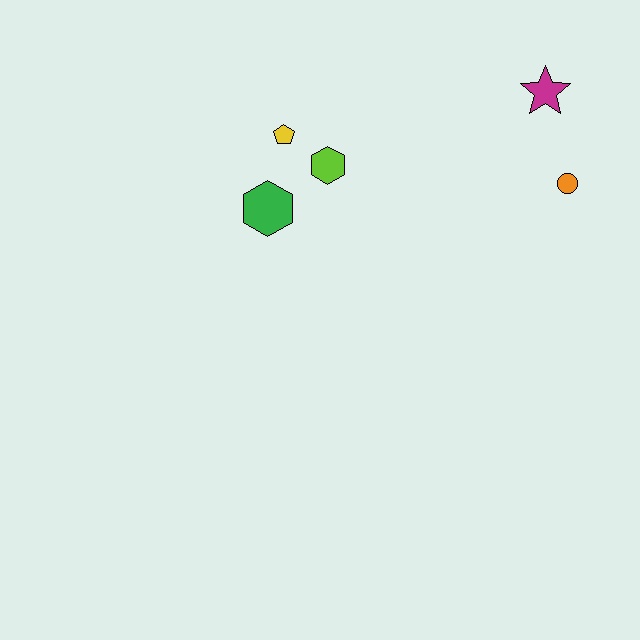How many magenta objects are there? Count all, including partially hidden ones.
There is 1 magenta object.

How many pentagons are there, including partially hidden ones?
There is 1 pentagon.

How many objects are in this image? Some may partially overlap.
There are 5 objects.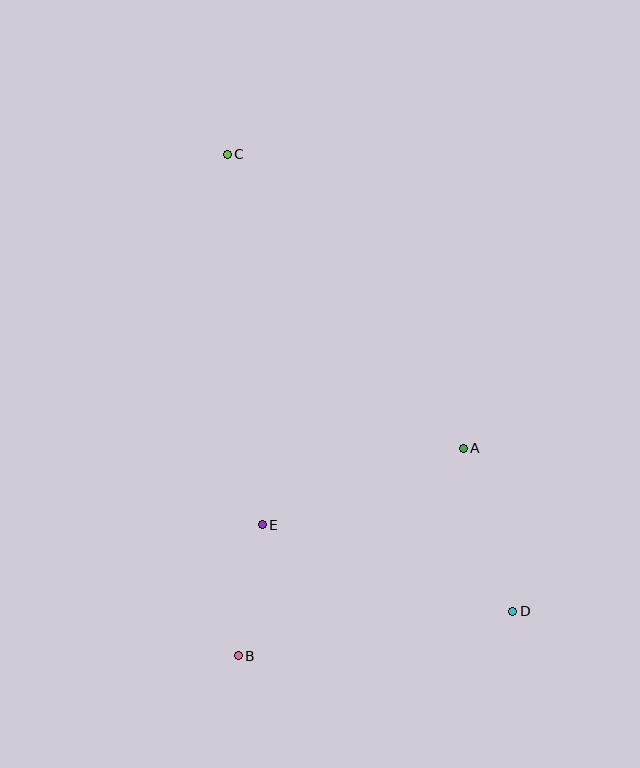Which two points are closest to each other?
Points B and E are closest to each other.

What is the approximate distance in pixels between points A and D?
The distance between A and D is approximately 170 pixels.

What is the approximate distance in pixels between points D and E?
The distance between D and E is approximately 265 pixels.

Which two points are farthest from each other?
Points C and D are farthest from each other.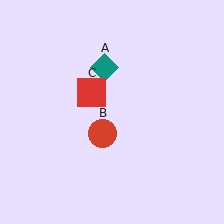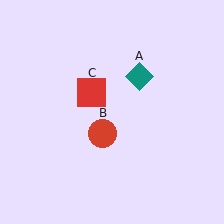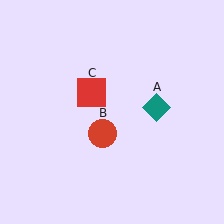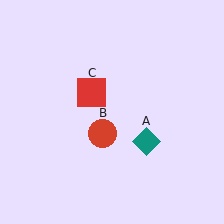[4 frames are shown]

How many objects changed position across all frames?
1 object changed position: teal diamond (object A).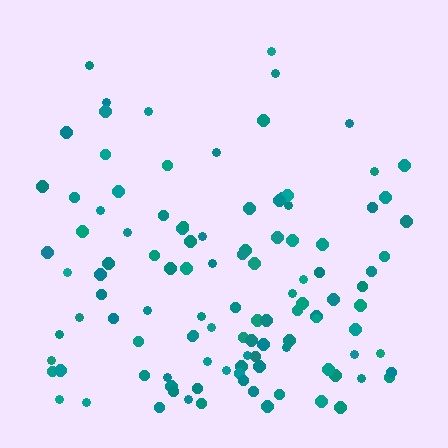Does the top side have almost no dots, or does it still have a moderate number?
Still a moderate number, just noticeably fewer than the bottom.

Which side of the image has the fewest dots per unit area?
The top.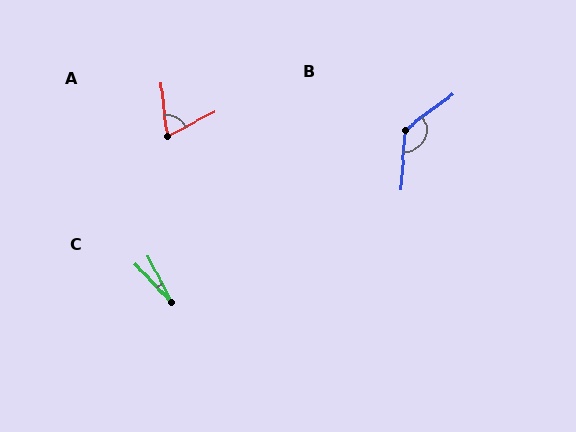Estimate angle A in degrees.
Approximately 69 degrees.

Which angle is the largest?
B, at approximately 131 degrees.